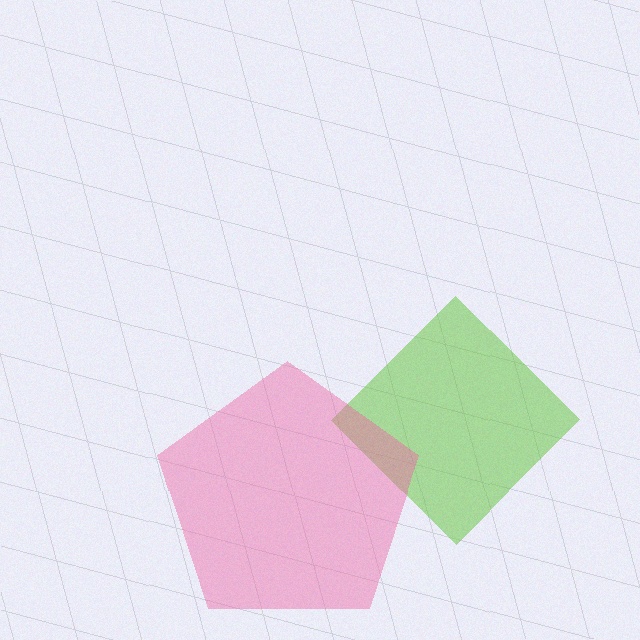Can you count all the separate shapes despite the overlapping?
Yes, there are 2 separate shapes.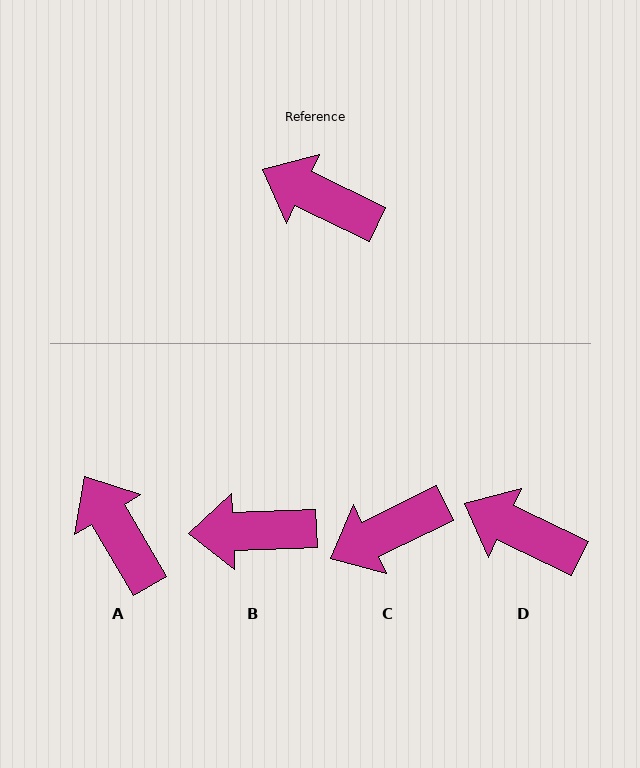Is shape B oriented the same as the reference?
No, it is off by about 28 degrees.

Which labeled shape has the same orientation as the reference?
D.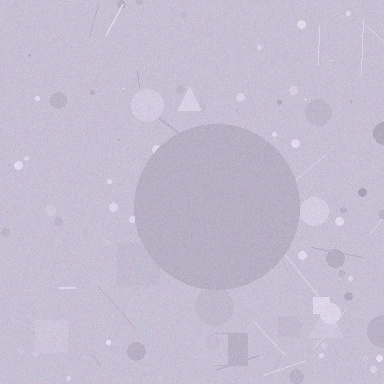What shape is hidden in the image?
A circle is hidden in the image.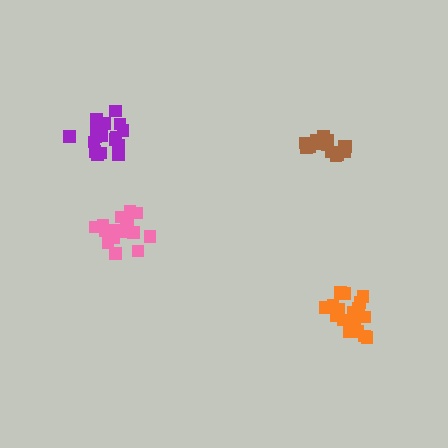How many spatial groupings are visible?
There are 4 spatial groupings.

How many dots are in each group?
Group 1: 19 dots, Group 2: 20 dots, Group 3: 17 dots, Group 4: 15 dots (71 total).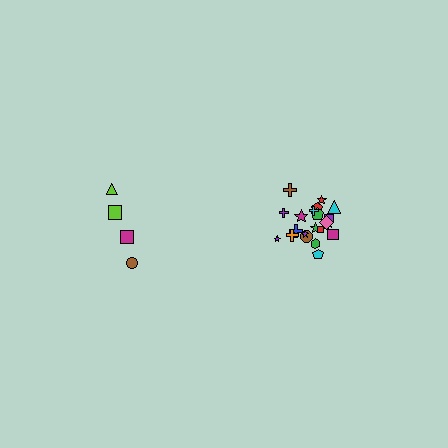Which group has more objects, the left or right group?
The right group.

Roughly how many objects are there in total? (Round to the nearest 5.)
Roughly 25 objects in total.